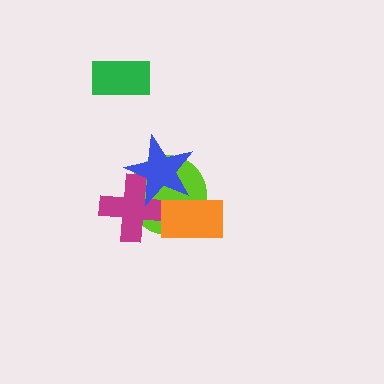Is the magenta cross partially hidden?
Yes, it is partially covered by another shape.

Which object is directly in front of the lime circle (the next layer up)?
The magenta cross is directly in front of the lime circle.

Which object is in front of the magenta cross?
The blue star is in front of the magenta cross.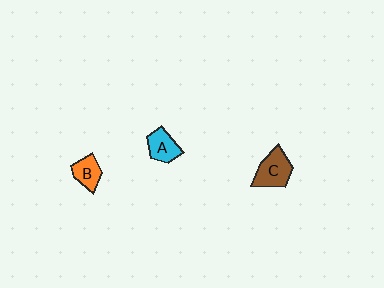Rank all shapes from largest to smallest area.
From largest to smallest: C (brown), A (cyan), B (orange).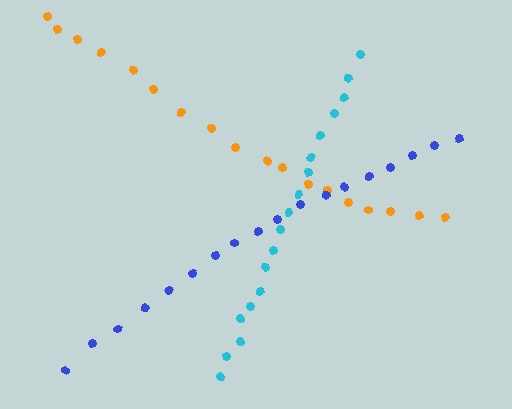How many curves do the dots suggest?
There are 3 distinct paths.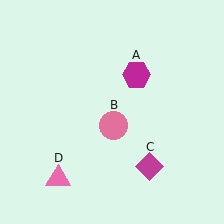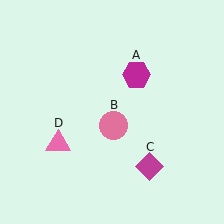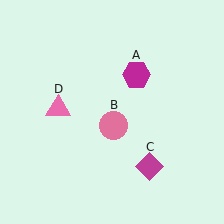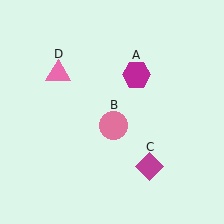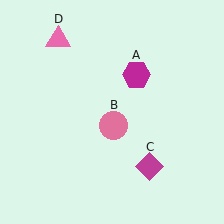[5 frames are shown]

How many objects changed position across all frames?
1 object changed position: pink triangle (object D).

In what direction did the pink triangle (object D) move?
The pink triangle (object D) moved up.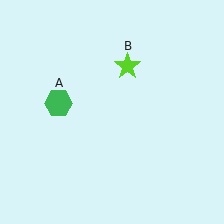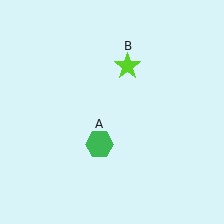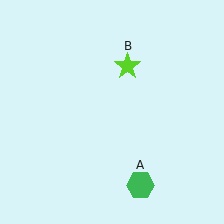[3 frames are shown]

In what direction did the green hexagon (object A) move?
The green hexagon (object A) moved down and to the right.